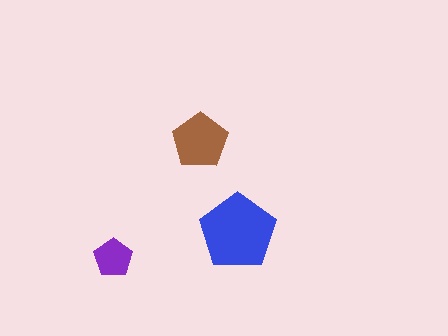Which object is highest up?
The brown pentagon is topmost.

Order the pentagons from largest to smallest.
the blue one, the brown one, the purple one.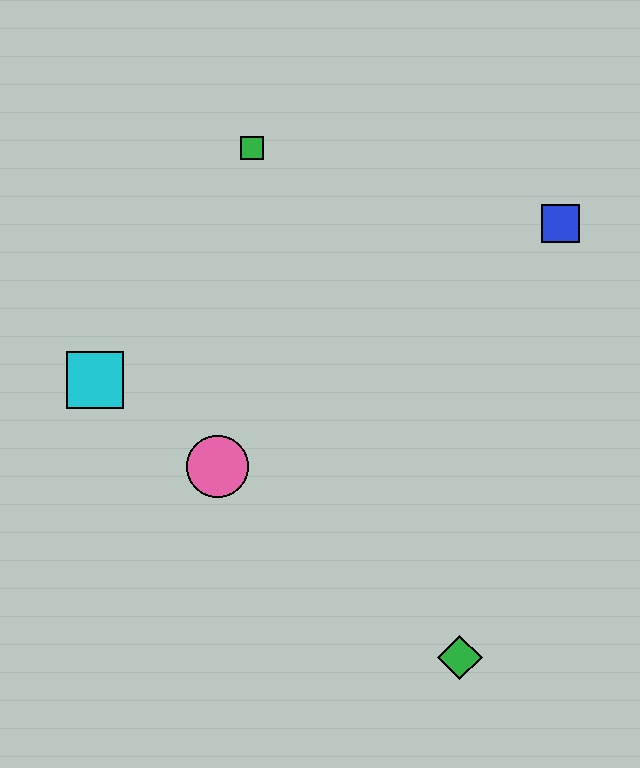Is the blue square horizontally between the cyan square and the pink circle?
No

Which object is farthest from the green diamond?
The green square is farthest from the green diamond.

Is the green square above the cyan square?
Yes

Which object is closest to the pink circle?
The cyan square is closest to the pink circle.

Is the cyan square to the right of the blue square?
No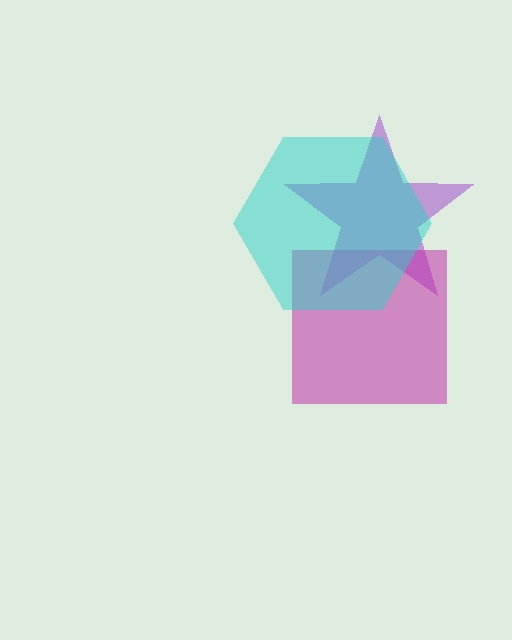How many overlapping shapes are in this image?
There are 3 overlapping shapes in the image.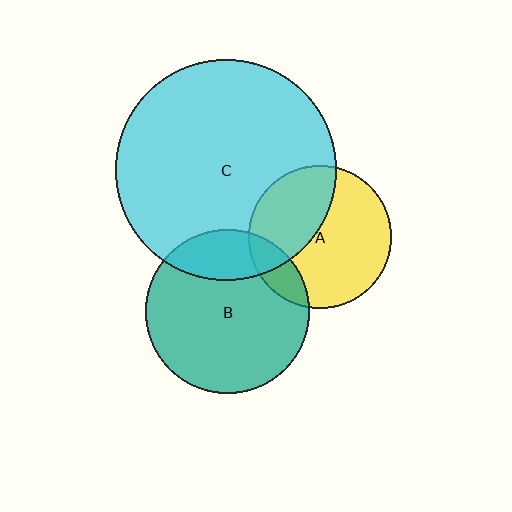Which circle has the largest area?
Circle C (cyan).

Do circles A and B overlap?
Yes.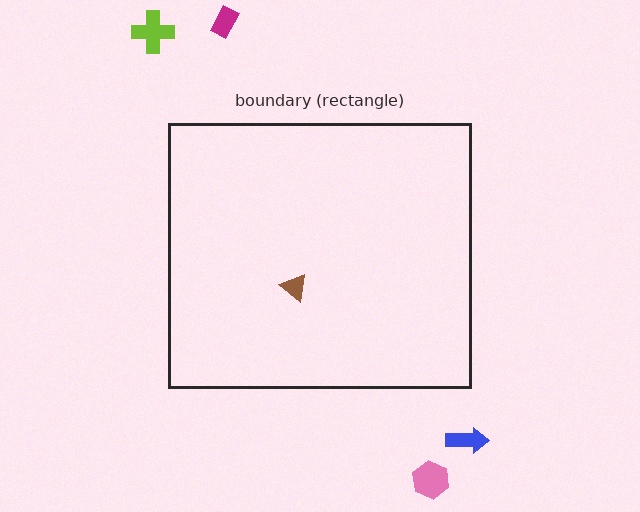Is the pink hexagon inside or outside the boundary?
Outside.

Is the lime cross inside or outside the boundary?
Outside.